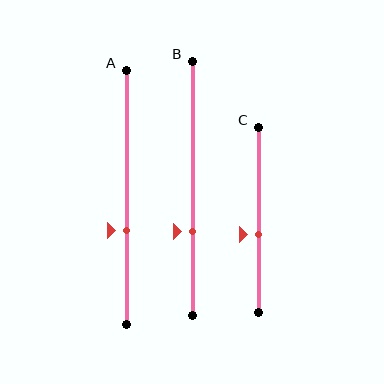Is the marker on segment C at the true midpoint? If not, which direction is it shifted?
No, the marker on segment C is shifted downward by about 8% of the segment length.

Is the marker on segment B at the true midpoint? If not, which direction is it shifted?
No, the marker on segment B is shifted downward by about 17% of the segment length.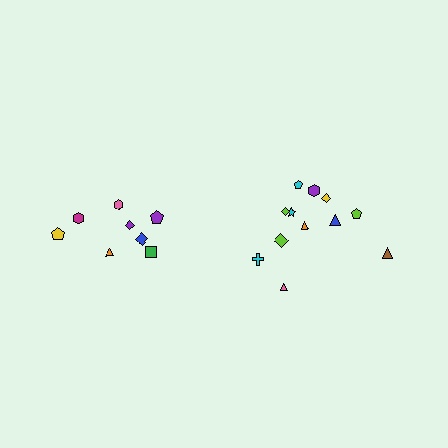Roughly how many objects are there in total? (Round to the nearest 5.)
Roughly 20 objects in total.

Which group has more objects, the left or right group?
The right group.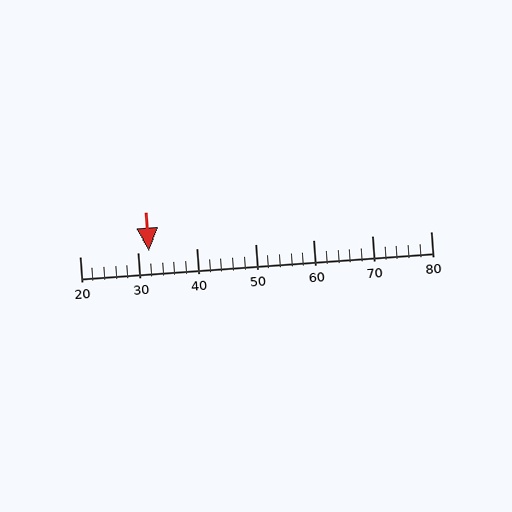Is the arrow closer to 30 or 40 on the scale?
The arrow is closer to 30.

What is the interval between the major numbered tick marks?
The major tick marks are spaced 10 units apart.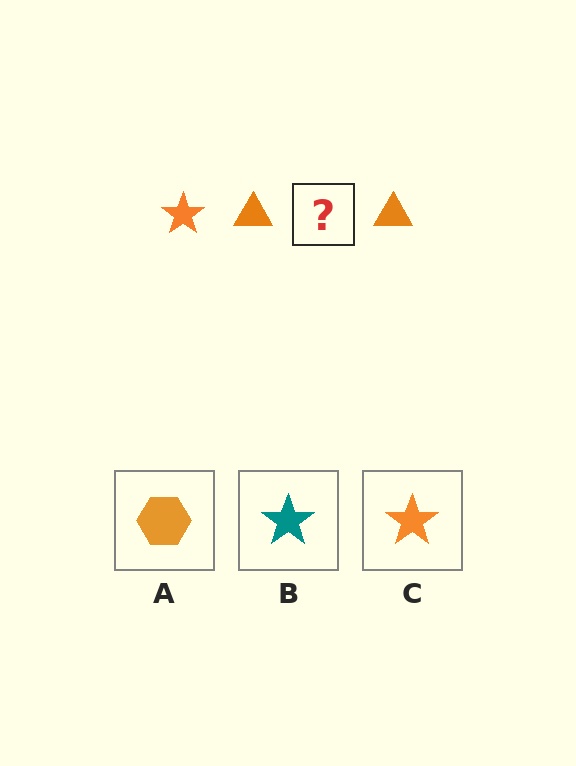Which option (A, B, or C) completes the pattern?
C.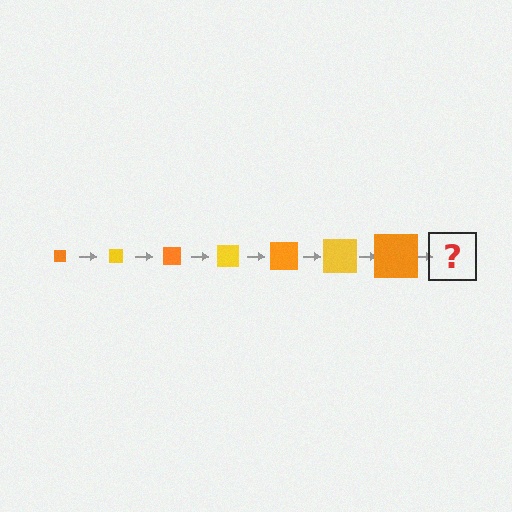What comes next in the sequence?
The next element should be a yellow square, larger than the previous one.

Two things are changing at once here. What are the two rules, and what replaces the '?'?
The two rules are that the square grows larger each step and the color cycles through orange and yellow. The '?' should be a yellow square, larger than the previous one.